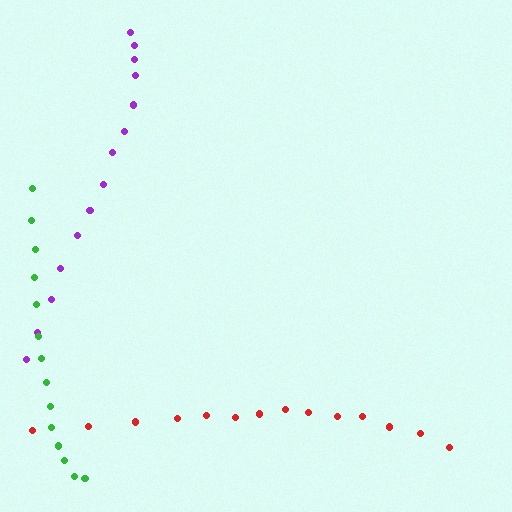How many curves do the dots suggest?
There are 3 distinct paths.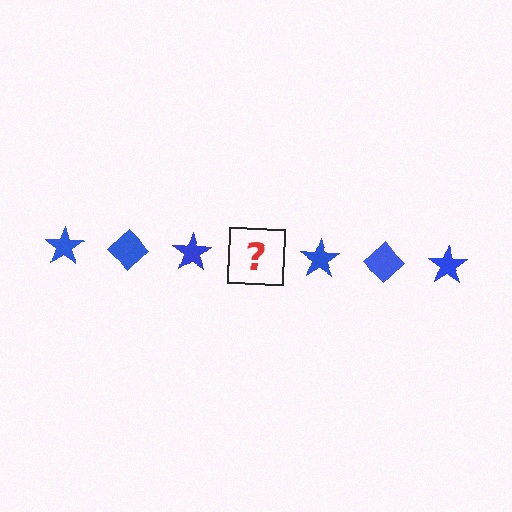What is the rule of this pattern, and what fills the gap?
The rule is that the pattern cycles through star, diamond shapes in blue. The gap should be filled with a blue diamond.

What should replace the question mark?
The question mark should be replaced with a blue diamond.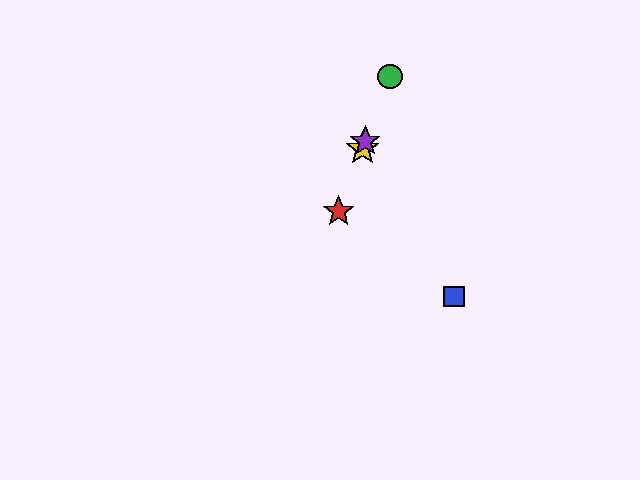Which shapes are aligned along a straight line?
The red star, the green circle, the yellow star, the purple star are aligned along a straight line.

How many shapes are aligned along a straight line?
4 shapes (the red star, the green circle, the yellow star, the purple star) are aligned along a straight line.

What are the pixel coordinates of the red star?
The red star is at (339, 211).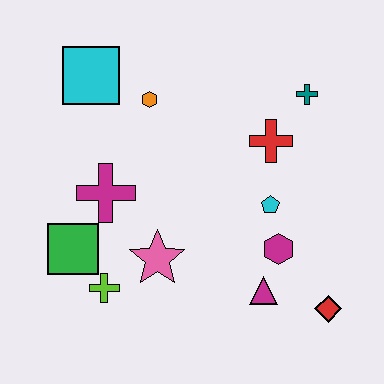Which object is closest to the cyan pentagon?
The magenta hexagon is closest to the cyan pentagon.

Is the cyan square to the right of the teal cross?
No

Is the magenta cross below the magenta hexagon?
No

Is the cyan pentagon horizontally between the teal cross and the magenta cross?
Yes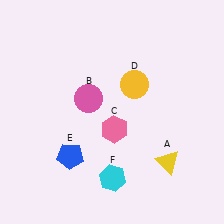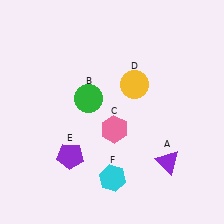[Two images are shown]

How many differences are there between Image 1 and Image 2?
There are 3 differences between the two images.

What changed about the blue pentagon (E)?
In Image 1, E is blue. In Image 2, it changed to purple.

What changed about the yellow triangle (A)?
In Image 1, A is yellow. In Image 2, it changed to purple.